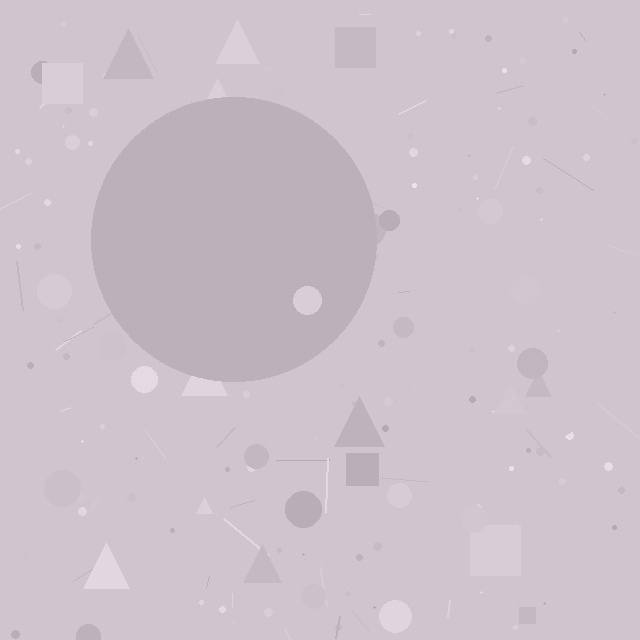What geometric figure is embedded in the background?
A circle is embedded in the background.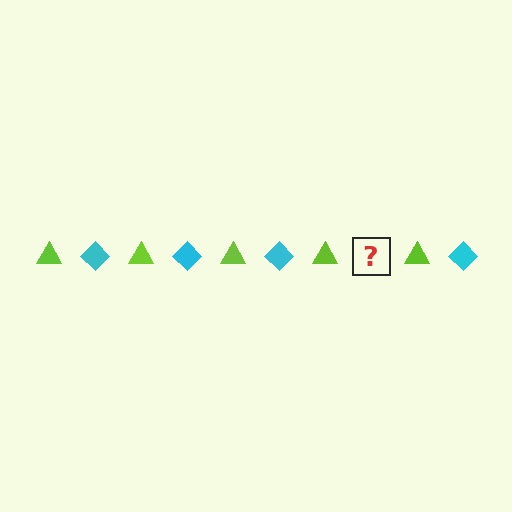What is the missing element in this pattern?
The missing element is a cyan diamond.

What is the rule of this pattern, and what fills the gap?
The rule is that the pattern alternates between lime triangle and cyan diamond. The gap should be filled with a cyan diamond.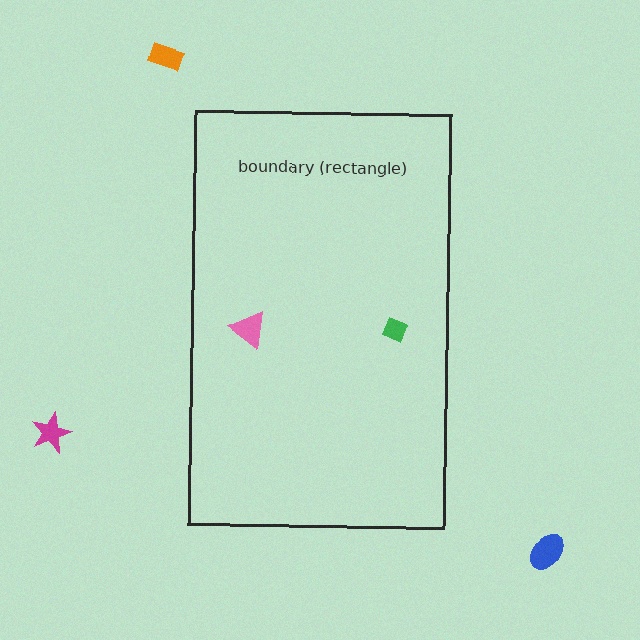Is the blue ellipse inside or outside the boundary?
Outside.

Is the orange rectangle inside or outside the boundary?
Outside.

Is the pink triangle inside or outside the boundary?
Inside.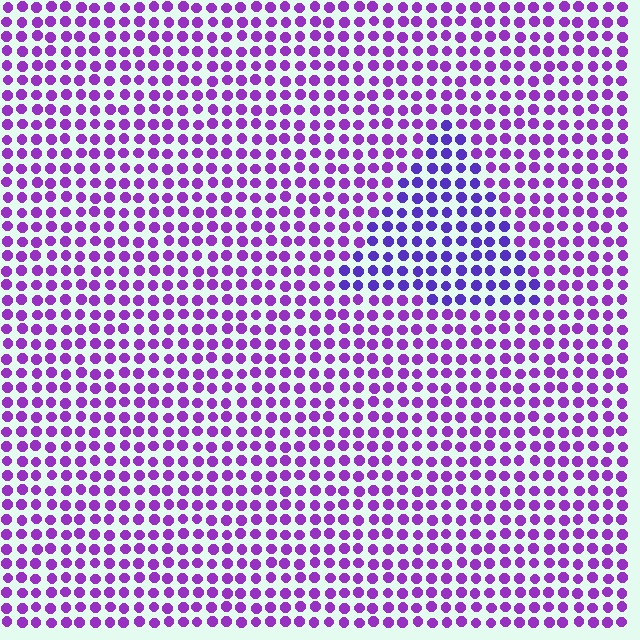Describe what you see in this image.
The image is filled with small purple elements in a uniform arrangement. A triangle-shaped region is visible where the elements are tinted to a slightly different hue, forming a subtle color boundary.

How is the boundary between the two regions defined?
The boundary is defined purely by a slight shift in hue (about 27 degrees). Spacing, size, and orientation are identical on both sides.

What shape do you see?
I see a triangle.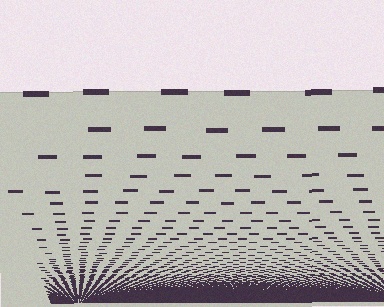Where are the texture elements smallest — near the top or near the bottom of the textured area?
Near the bottom.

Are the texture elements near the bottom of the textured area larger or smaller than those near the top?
Smaller. The gradient is inverted — elements near the bottom are smaller and denser.